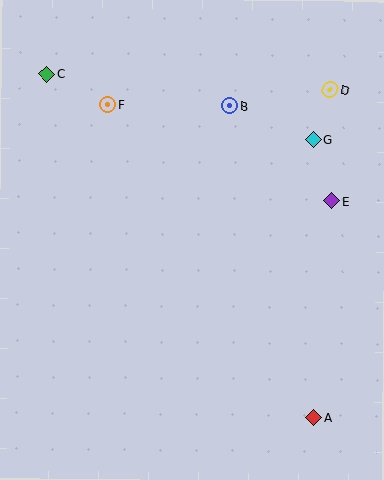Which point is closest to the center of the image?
Point B at (230, 106) is closest to the center.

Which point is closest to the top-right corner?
Point D is closest to the top-right corner.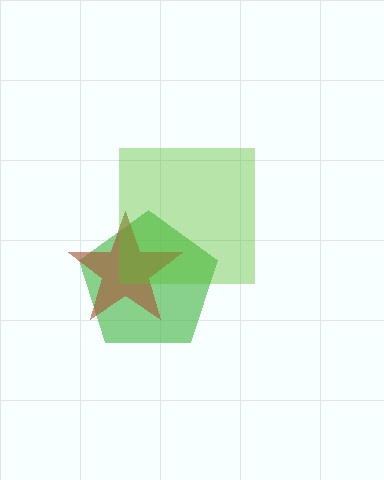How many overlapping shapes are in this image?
There are 3 overlapping shapes in the image.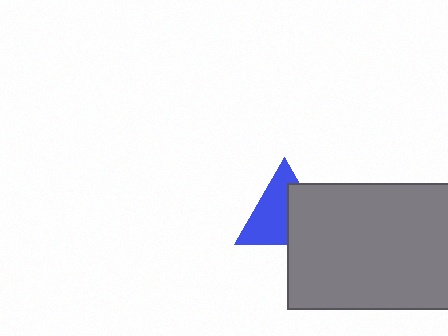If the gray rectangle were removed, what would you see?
You would see the complete blue triangle.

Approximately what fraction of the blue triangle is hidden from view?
Roughly 41% of the blue triangle is hidden behind the gray rectangle.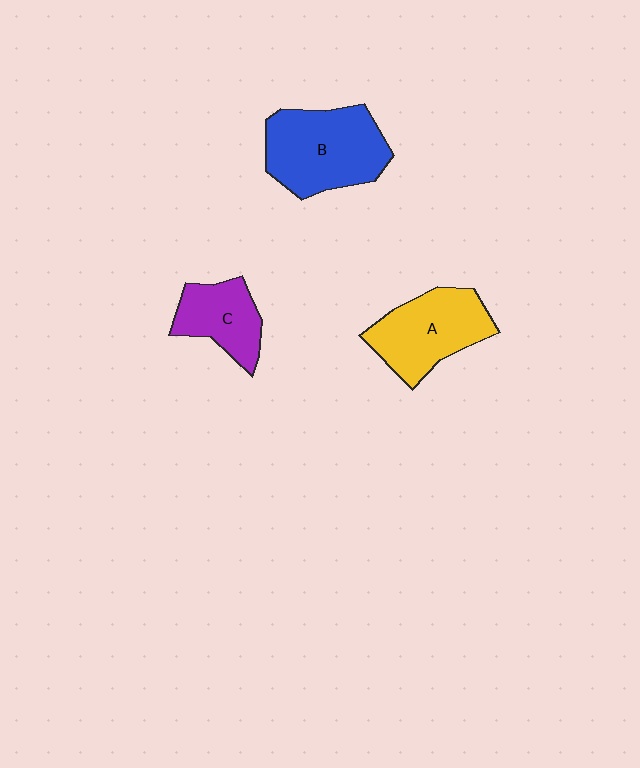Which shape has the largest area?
Shape B (blue).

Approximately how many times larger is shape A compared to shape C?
Approximately 1.4 times.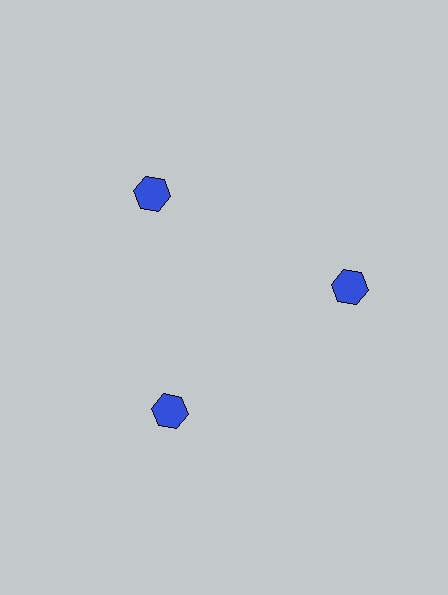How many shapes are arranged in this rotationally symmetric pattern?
There are 3 shapes, arranged in 3 groups of 1.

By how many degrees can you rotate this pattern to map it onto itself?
The pattern maps onto itself every 120 degrees of rotation.